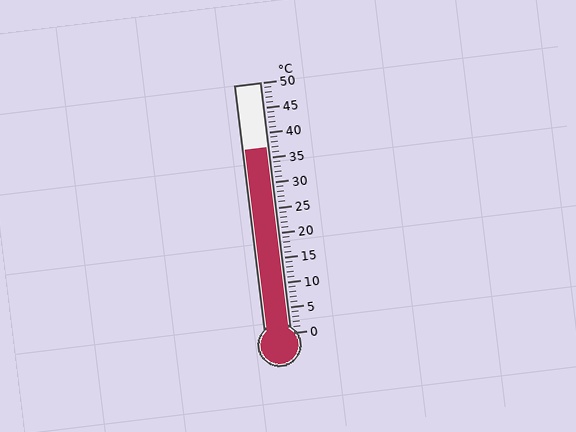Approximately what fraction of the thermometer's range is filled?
The thermometer is filled to approximately 75% of its range.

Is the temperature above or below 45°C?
The temperature is below 45°C.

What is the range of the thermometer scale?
The thermometer scale ranges from 0°C to 50°C.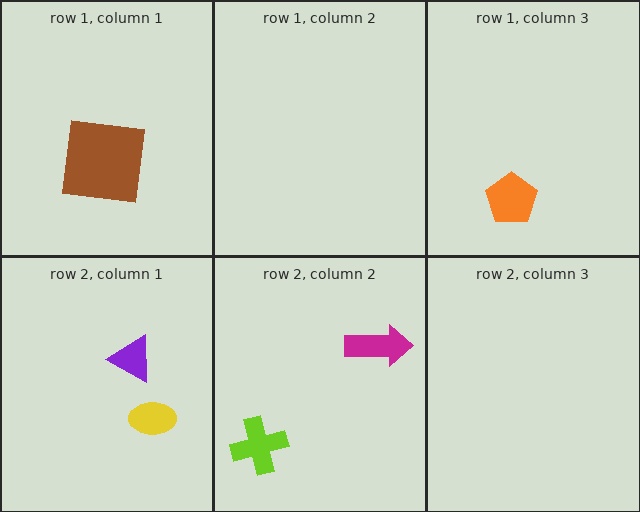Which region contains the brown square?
The row 1, column 1 region.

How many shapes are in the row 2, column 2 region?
2.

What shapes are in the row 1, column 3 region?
The orange pentagon.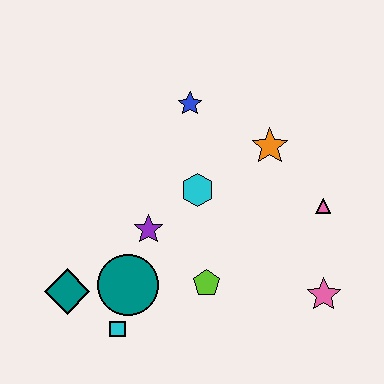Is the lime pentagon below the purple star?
Yes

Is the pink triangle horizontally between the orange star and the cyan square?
No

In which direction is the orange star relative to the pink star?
The orange star is above the pink star.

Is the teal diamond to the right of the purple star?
No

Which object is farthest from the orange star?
The teal diamond is farthest from the orange star.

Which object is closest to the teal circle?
The cyan square is closest to the teal circle.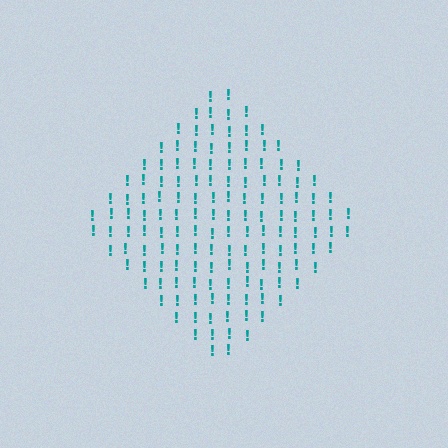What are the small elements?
The small elements are exclamation marks.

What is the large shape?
The large shape is a diamond.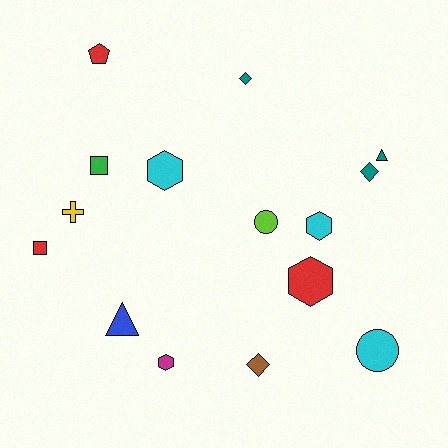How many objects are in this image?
There are 15 objects.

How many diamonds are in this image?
There are 3 diamonds.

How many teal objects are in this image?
There are 3 teal objects.